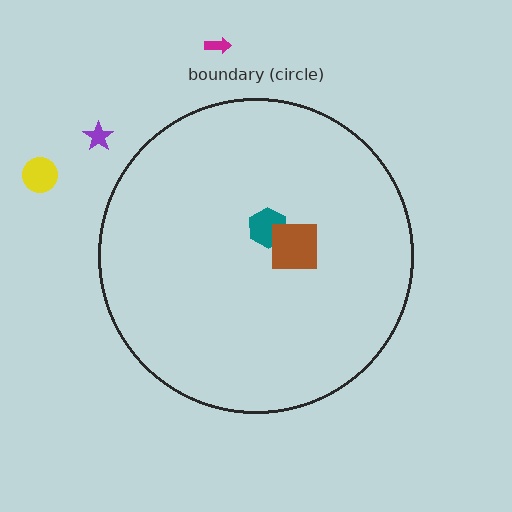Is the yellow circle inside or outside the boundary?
Outside.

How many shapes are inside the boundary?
2 inside, 3 outside.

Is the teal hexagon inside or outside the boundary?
Inside.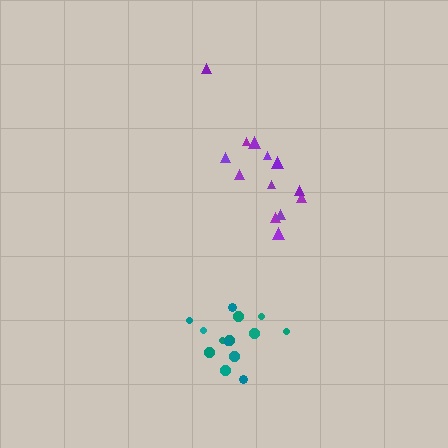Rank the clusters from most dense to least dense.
teal, purple.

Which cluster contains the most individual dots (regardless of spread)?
Teal (14).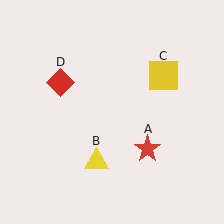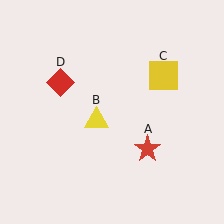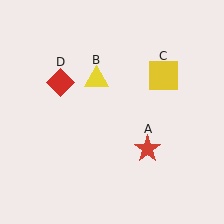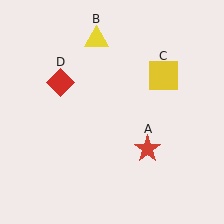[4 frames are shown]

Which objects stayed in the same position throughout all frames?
Red star (object A) and yellow square (object C) and red diamond (object D) remained stationary.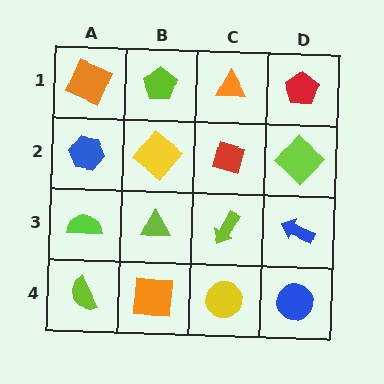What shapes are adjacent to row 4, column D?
A blue arrow (row 3, column D), a yellow circle (row 4, column C).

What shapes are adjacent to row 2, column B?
A lime pentagon (row 1, column B), a lime triangle (row 3, column B), a blue hexagon (row 2, column A), a red diamond (row 2, column C).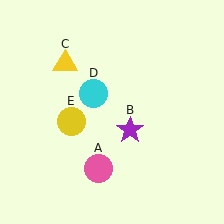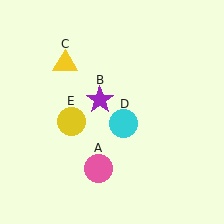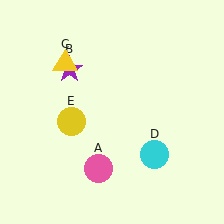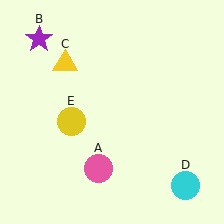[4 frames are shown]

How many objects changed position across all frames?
2 objects changed position: purple star (object B), cyan circle (object D).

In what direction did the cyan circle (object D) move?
The cyan circle (object D) moved down and to the right.